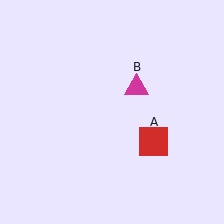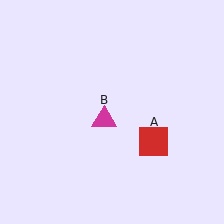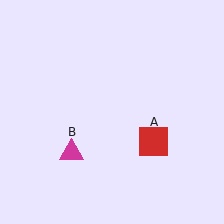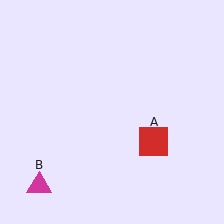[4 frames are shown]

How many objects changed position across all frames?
1 object changed position: magenta triangle (object B).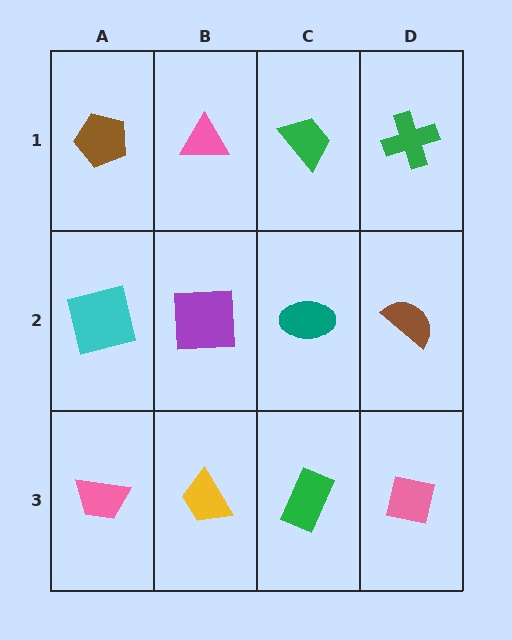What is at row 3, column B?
A yellow trapezoid.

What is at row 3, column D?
A pink square.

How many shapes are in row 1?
4 shapes.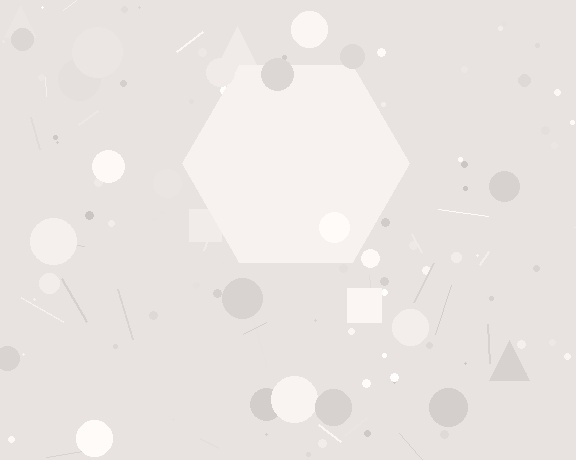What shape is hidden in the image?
A hexagon is hidden in the image.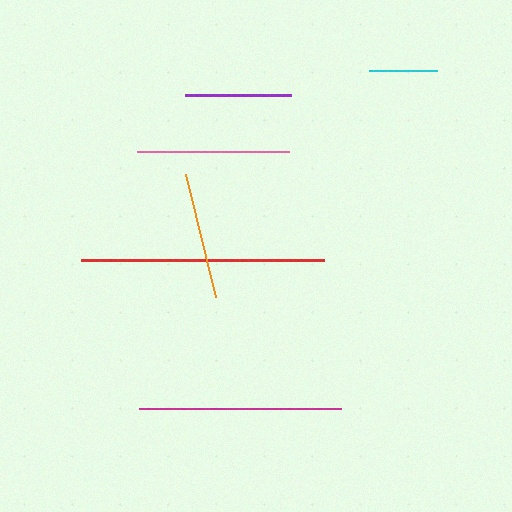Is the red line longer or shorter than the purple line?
The red line is longer than the purple line.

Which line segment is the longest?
The red line is the longest at approximately 243 pixels.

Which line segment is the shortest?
The cyan line is the shortest at approximately 68 pixels.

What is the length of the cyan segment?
The cyan segment is approximately 68 pixels long.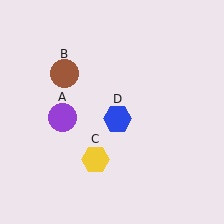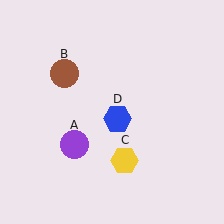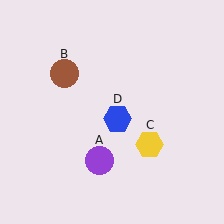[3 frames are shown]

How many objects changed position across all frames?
2 objects changed position: purple circle (object A), yellow hexagon (object C).